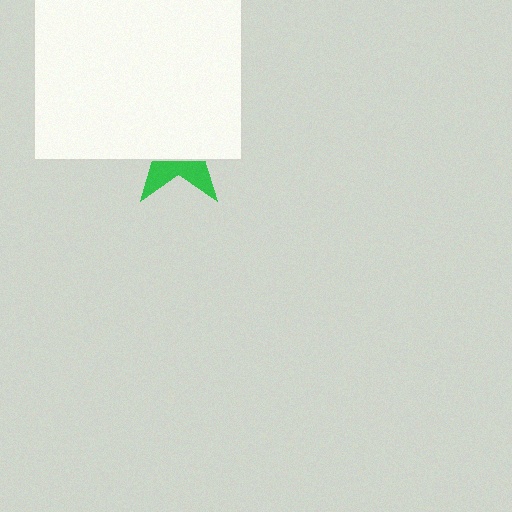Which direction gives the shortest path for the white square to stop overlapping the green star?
Moving up gives the shortest separation.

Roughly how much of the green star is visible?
A small part of it is visible (roughly 31%).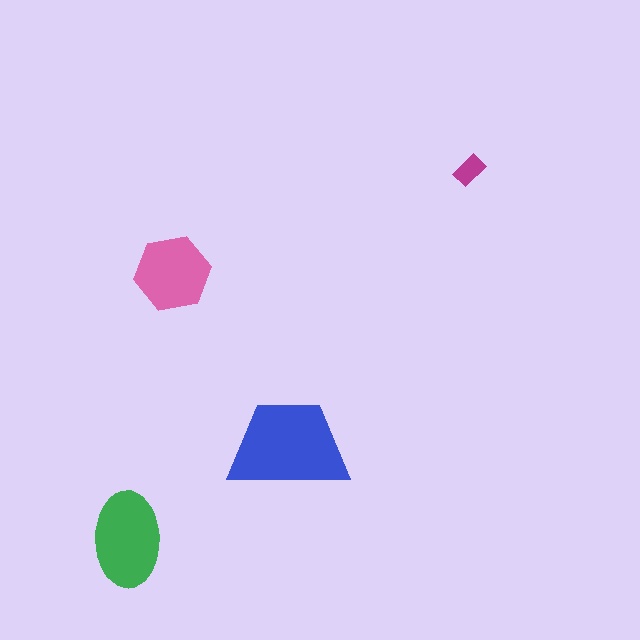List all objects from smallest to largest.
The magenta rectangle, the pink hexagon, the green ellipse, the blue trapezoid.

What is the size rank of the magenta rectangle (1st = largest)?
4th.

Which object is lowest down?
The green ellipse is bottommost.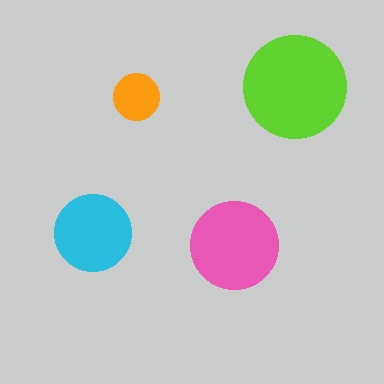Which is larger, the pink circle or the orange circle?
The pink one.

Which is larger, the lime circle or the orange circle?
The lime one.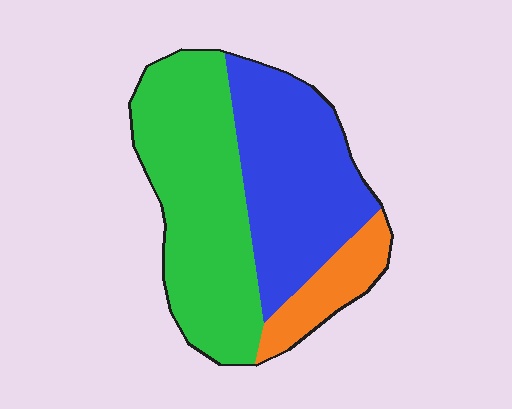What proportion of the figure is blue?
Blue covers 39% of the figure.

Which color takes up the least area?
Orange, at roughly 15%.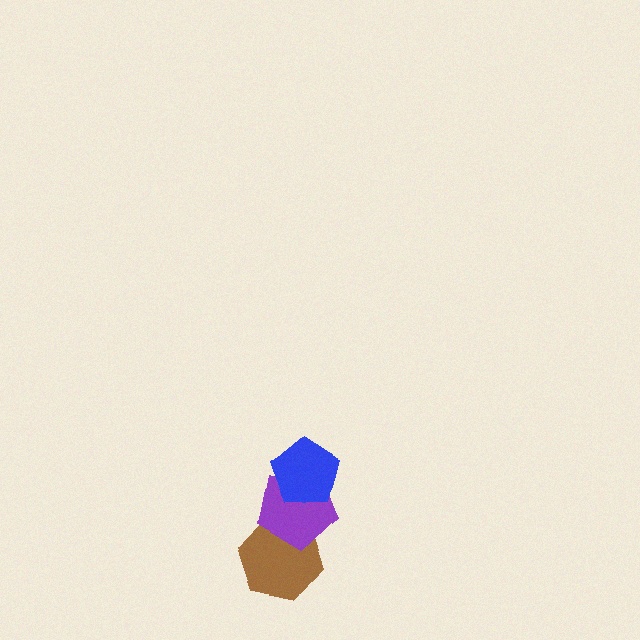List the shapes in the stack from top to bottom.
From top to bottom: the blue pentagon, the purple pentagon, the brown hexagon.